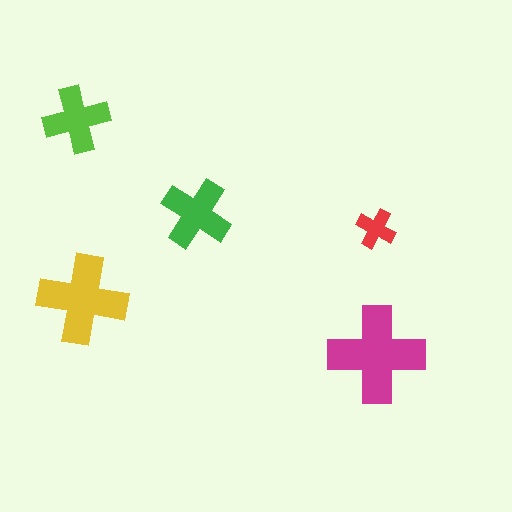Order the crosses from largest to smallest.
the magenta one, the yellow one, the green one, the lime one, the red one.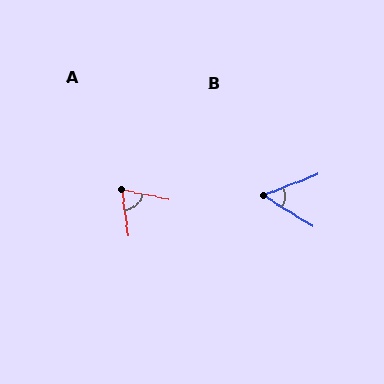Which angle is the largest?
A, at approximately 70 degrees.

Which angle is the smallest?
B, at approximately 53 degrees.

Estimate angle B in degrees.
Approximately 53 degrees.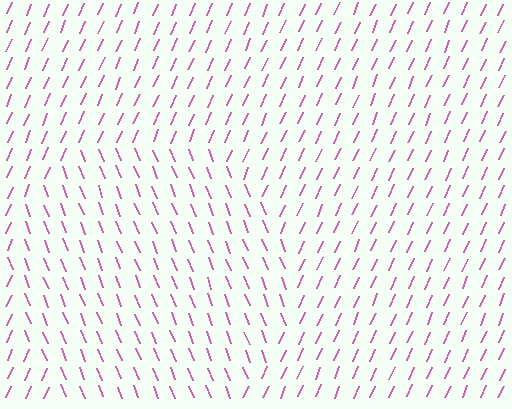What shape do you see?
I see a circle.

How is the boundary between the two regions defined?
The boundary is defined purely by a change in line orientation (approximately 45 degrees difference). All lines are the same color and thickness.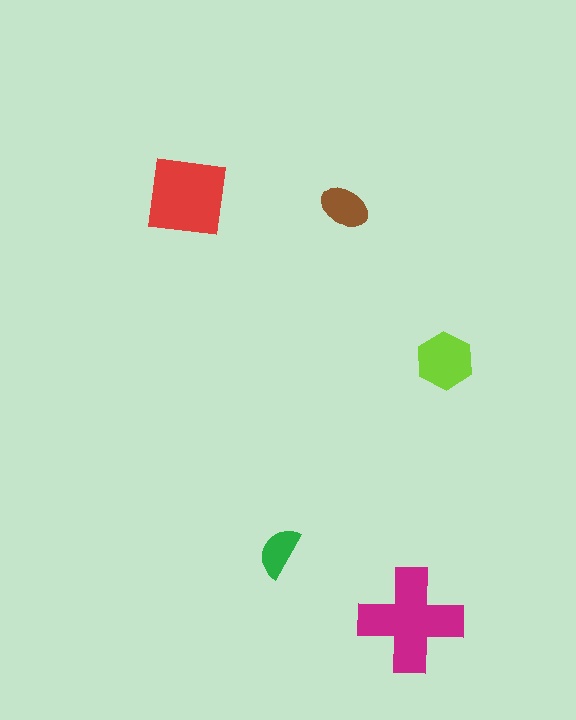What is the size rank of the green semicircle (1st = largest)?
5th.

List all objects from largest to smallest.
The magenta cross, the red square, the lime hexagon, the brown ellipse, the green semicircle.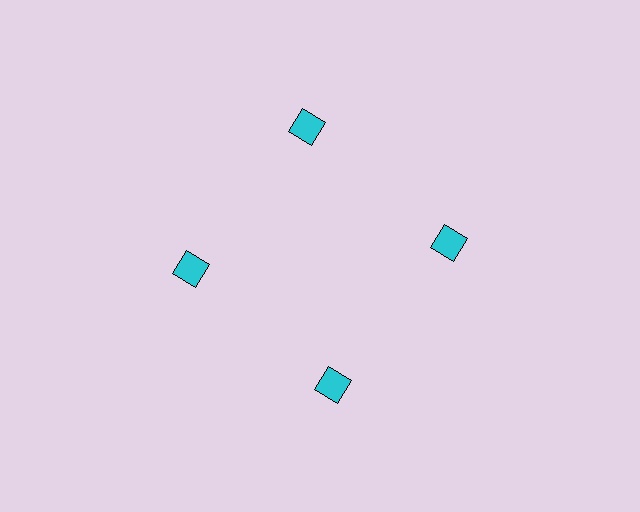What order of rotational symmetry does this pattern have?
This pattern has 4-fold rotational symmetry.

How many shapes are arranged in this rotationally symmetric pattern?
There are 4 shapes, arranged in 4 groups of 1.